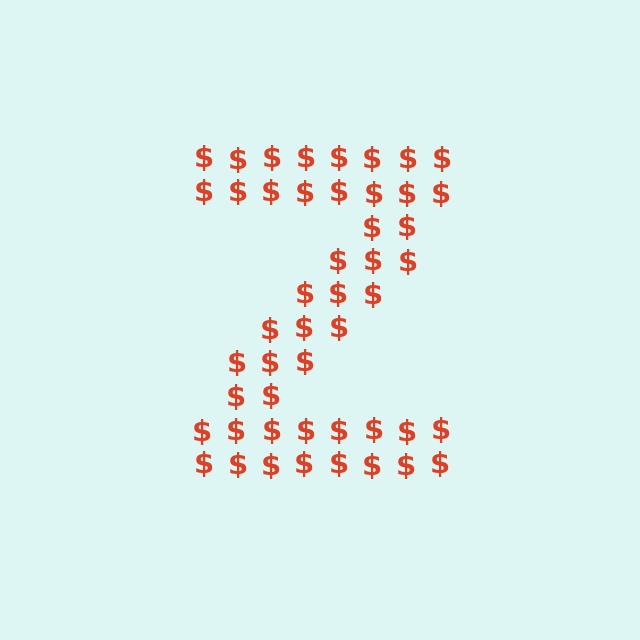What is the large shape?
The large shape is the letter Z.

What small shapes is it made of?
It is made of small dollar signs.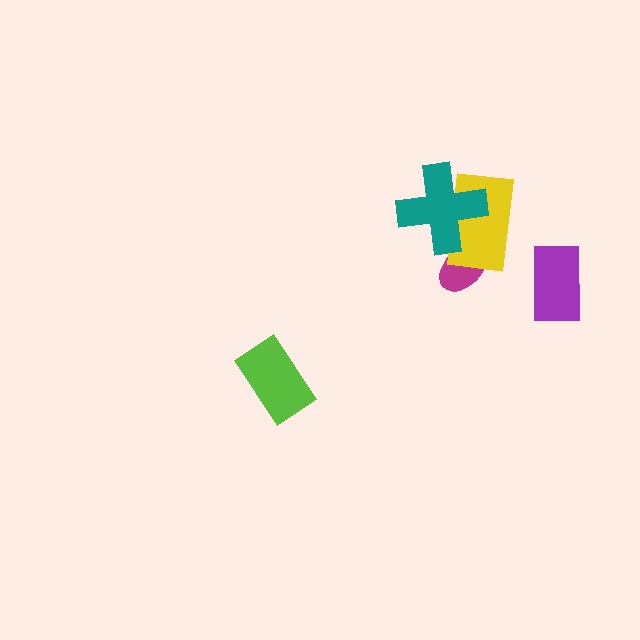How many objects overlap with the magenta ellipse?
2 objects overlap with the magenta ellipse.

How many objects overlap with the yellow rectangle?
2 objects overlap with the yellow rectangle.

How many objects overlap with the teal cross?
2 objects overlap with the teal cross.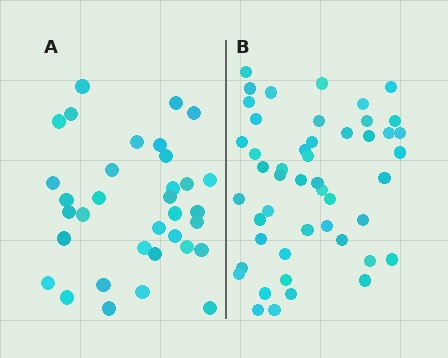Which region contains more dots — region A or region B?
Region B (the right region) has more dots.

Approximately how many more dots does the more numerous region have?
Region B has approximately 15 more dots than region A.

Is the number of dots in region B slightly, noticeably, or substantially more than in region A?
Region B has noticeably more, but not dramatically so. The ratio is roughly 1.4 to 1.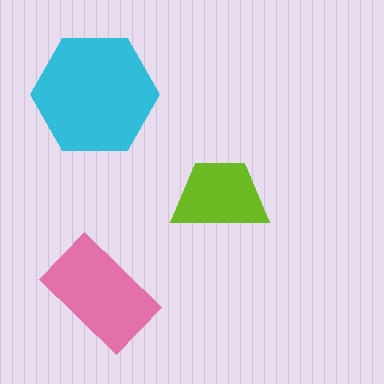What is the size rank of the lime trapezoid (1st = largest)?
3rd.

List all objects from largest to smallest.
The cyan hexagon, the pink rectangle, the lime trapezoid.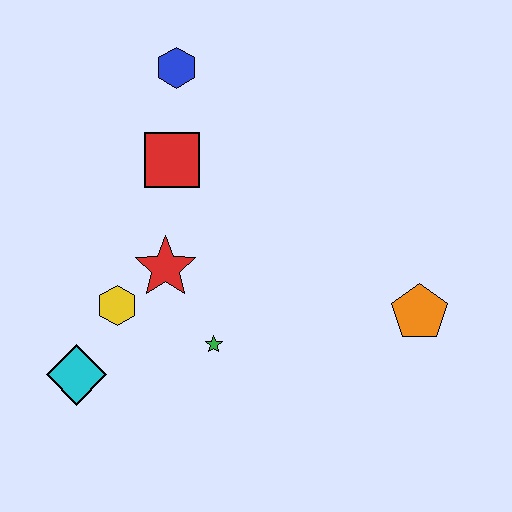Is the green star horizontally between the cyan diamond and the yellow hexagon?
No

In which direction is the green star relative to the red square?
The green star is below the red square.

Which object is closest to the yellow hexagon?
The red star is closest to the yellow hexagon.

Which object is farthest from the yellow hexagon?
The orange pentagon is farthest from the yellow hexagon.